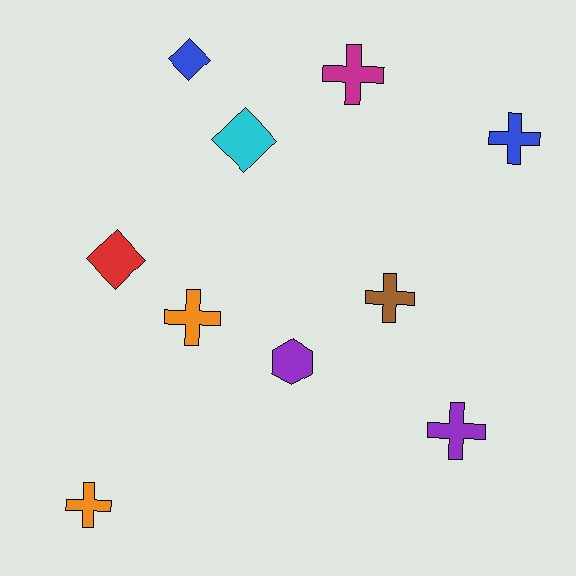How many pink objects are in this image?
There are no pink objects.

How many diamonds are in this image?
There are 3 diamonds.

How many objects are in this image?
There are 10 objects.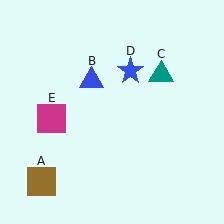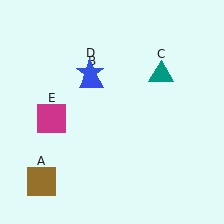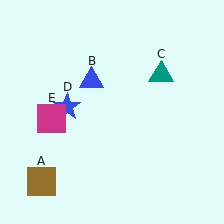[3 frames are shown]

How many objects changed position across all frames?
1 object changed position: blue star (object D).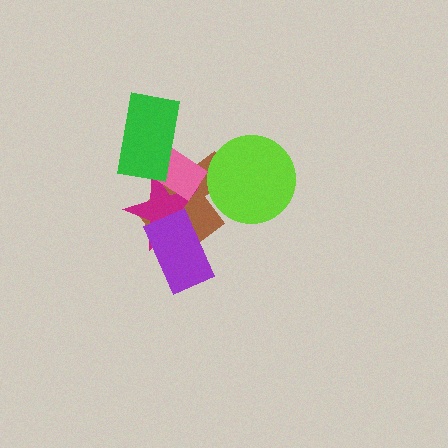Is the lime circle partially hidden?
No, no other shape covers it.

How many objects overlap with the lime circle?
1 object overlaps with the lime circle.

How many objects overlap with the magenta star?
3 objects overlap with the magenta star.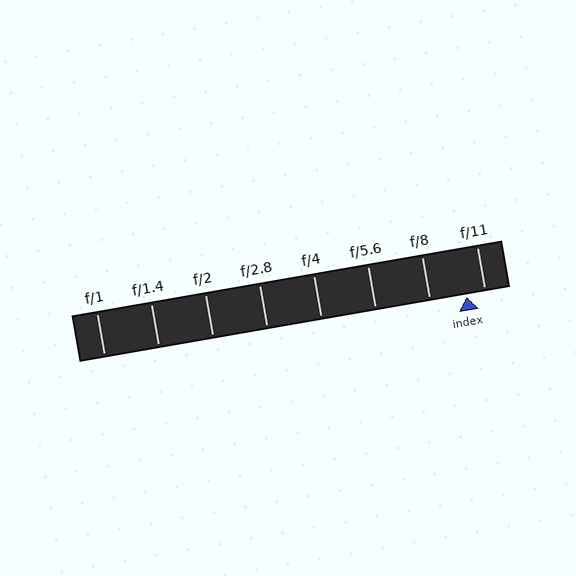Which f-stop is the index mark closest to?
The index mark is closest to f/11.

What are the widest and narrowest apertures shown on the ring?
The widest aperture shown is f/1 and the narrowest is f/11.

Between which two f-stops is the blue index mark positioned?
The index mark is between f/8 and f/11.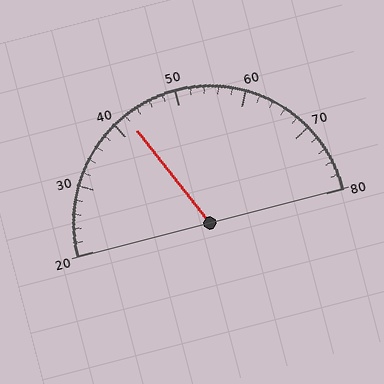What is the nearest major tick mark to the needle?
The nearest major tick mark is 40.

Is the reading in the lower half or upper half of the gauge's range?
The reading is in the lower half of the range (20 to 80).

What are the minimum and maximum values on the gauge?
The gauge ranges from 20 to 80.